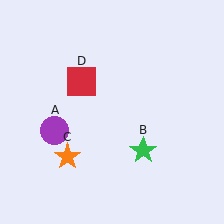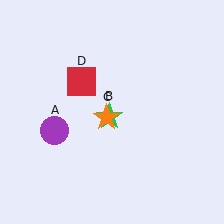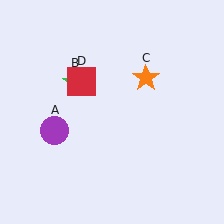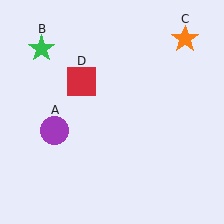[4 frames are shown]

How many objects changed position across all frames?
2 objects changed position: green star (object B), orange star (object C).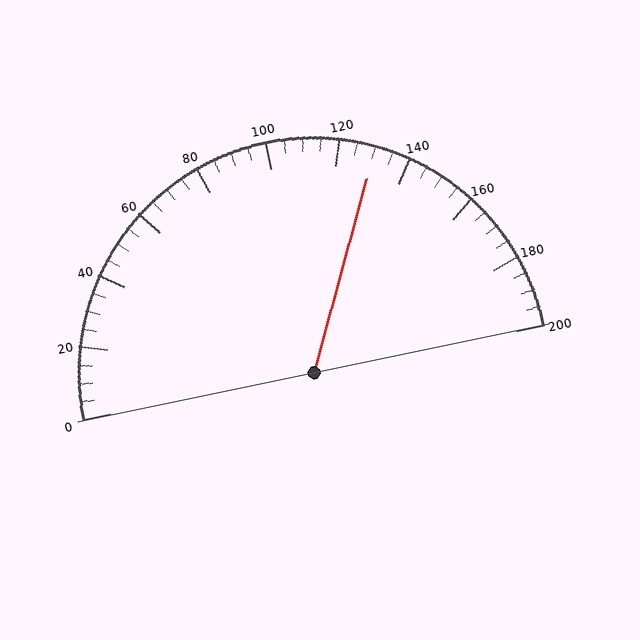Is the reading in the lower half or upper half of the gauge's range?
The reading is in the upper half of the range (0 to 200).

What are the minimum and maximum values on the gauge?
The gauge ranges from 0 to 200.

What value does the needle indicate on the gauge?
The needle indicates approximately 130.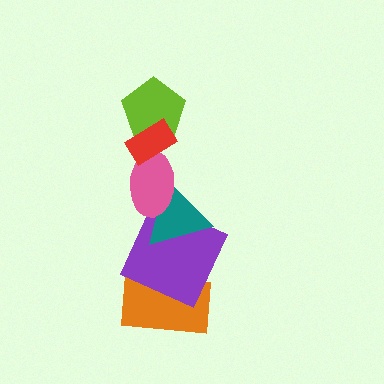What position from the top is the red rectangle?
The red rectangle is 1st from the top.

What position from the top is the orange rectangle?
The orange rectangle is 6th from the top.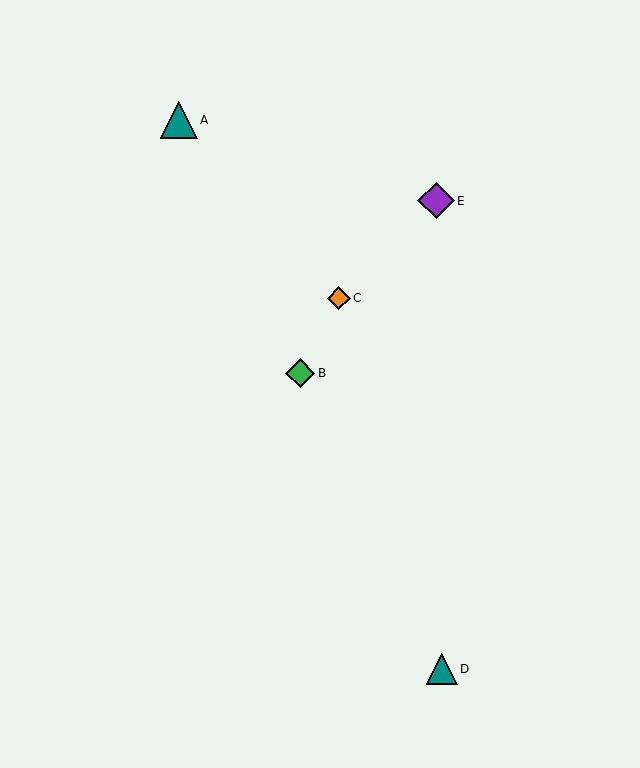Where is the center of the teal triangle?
The center of the teal triangle is at (442, 669).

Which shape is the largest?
The teal triangle (labeled A) is the largest.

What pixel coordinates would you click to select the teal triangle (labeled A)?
Click at (179, 120) to select the teal triangle A.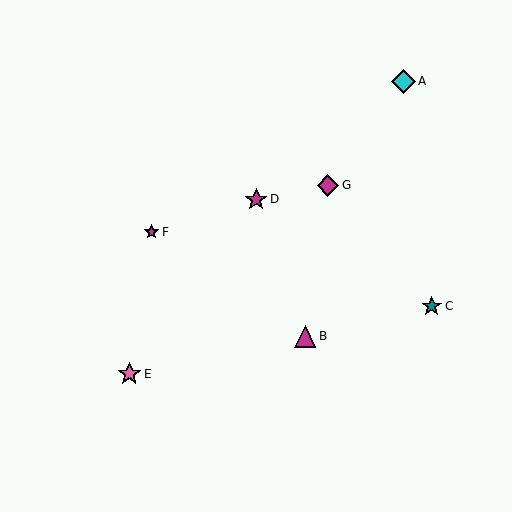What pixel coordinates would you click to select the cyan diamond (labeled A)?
Click at (403, 82) to select the cyan diamond A.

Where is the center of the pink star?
The center of the pink star is at (129, 374).